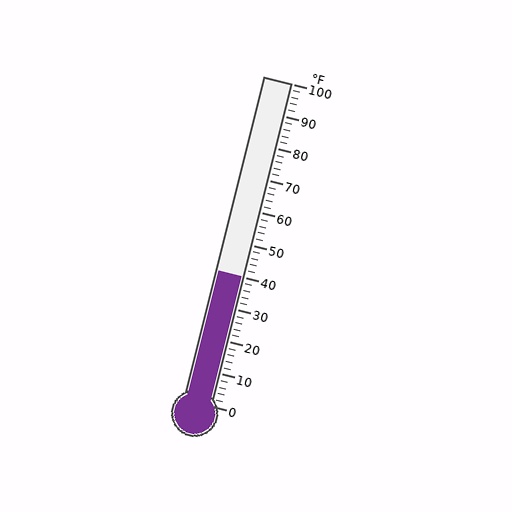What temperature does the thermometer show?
The thermometer shows approximately 40°F.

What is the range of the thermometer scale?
The thermometer scale ranges from 0°F to 100°F.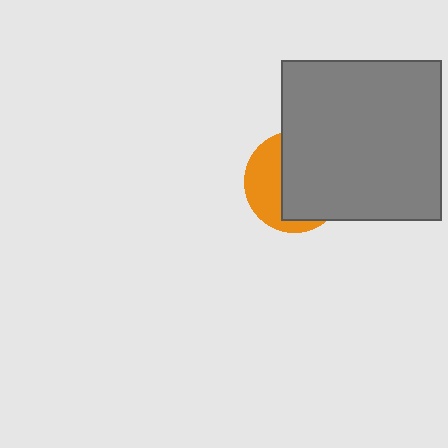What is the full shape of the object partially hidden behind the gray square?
The partially hidden object is an orange circle.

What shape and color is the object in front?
The object in front is a gray square.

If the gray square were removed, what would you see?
You would see the complete orange circle.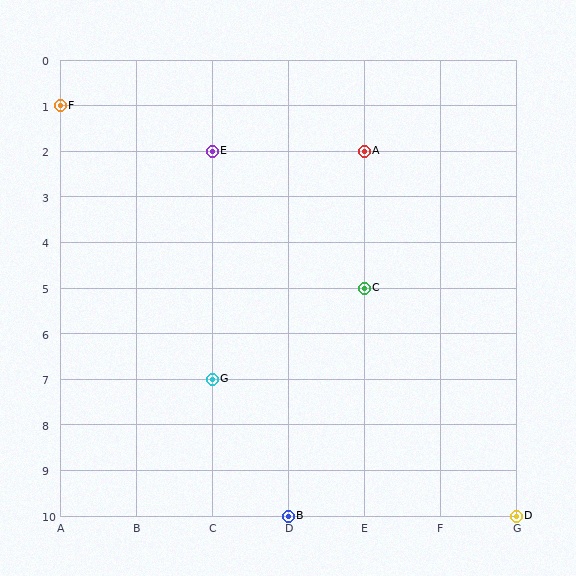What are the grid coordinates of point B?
Point B is at grid coordinates (D, 10).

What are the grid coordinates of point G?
Point G is at grid coordinates (C, 7).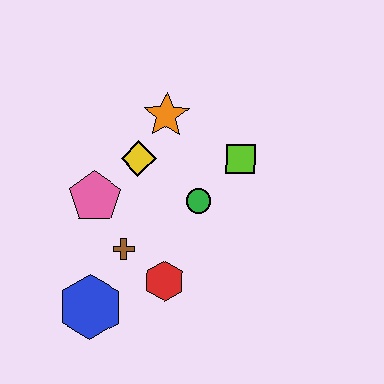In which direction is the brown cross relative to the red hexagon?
The brown cross is to the left of the red hexagon.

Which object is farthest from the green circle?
The blue hexagon is farthest from the green circle.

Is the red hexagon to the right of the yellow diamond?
Yes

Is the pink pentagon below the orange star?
Yes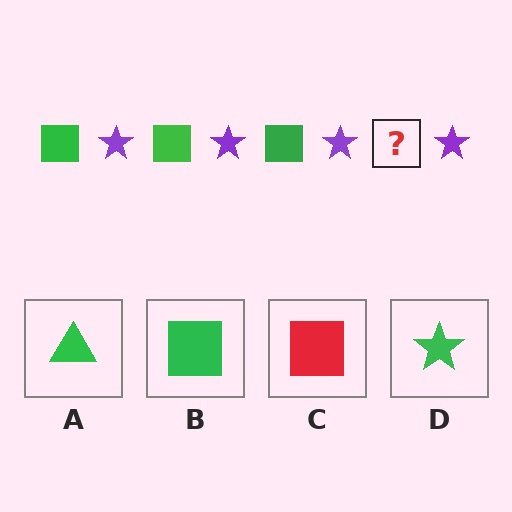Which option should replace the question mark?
Option B.